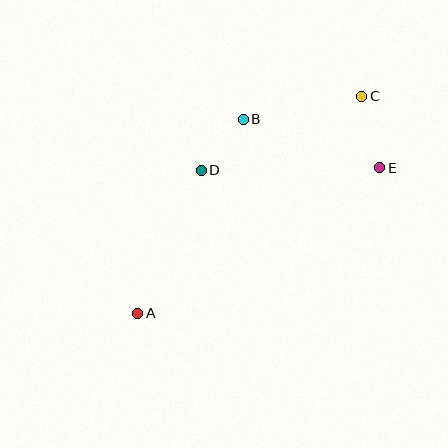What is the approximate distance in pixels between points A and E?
The distance between A and E is approximately 283 pixels.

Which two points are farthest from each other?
Points A and C are farthest from each other.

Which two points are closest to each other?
Points B and D are closest to each other.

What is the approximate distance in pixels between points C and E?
The distance between C and E is approximately 74 pixels.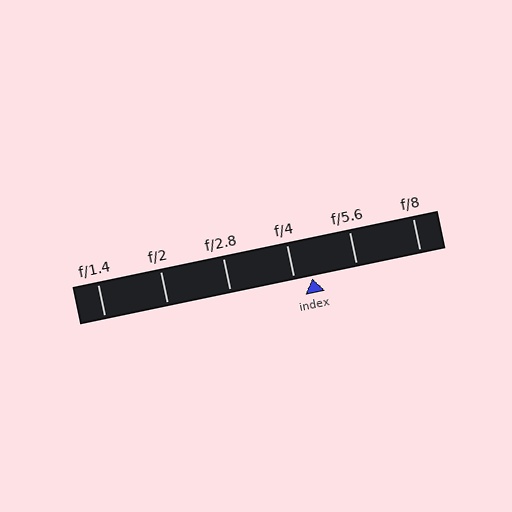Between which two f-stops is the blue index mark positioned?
The index mark is between f/4 and f/5.6.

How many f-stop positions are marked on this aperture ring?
There are 6 f-stop positions marked.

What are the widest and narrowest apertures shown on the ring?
The widest aperture shown is f/1.4 and the narrowest is f/8.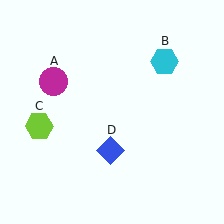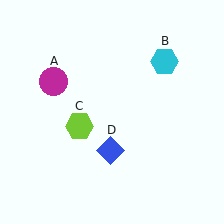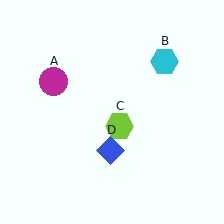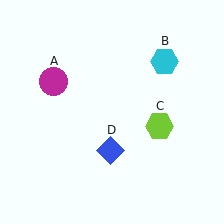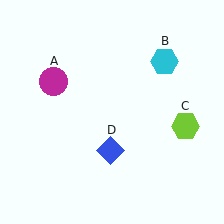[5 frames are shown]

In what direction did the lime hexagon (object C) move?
The lime hexagon (object C) moved right.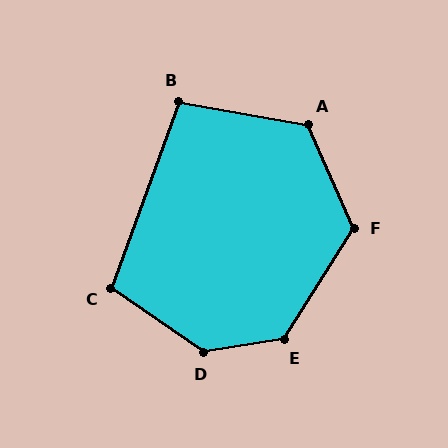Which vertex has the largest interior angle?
D, at approximately 136 degrees.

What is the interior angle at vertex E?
Approximately 131 degrees (obtuse).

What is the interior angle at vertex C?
Approximately 105 degrees (obtuse).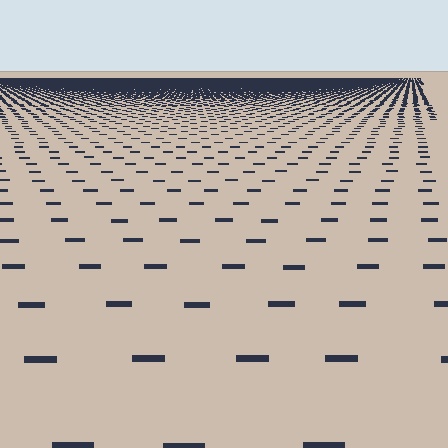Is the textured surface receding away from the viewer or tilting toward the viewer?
The surface is receding away from the viewer. Texture elements get smaller and denser toward the top.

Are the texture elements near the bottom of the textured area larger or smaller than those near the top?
Larger. Near the bottom, elements are closer to the viewer and appear at a bigger on-screen size.